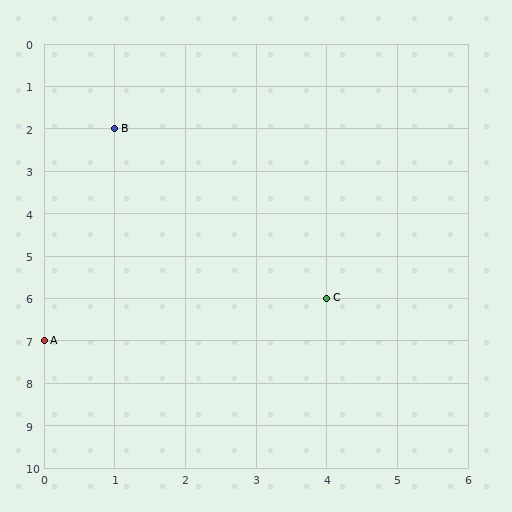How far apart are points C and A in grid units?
Points C and A are 4 columns and 1 row apart (about 4.1 grid units diagonally).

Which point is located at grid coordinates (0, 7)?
Point A is at (0, 7).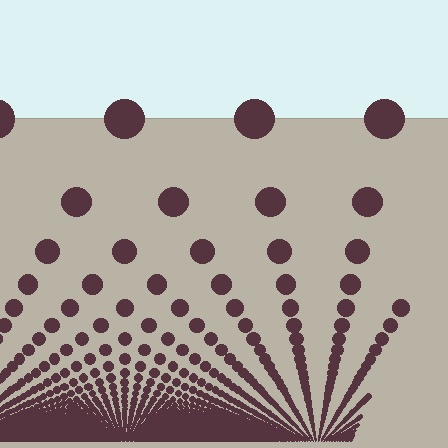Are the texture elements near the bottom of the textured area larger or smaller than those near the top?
Smaller. The gradient is inverted — elements near the bottom are smaller and denser.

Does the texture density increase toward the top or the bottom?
Density increases toward the bottom.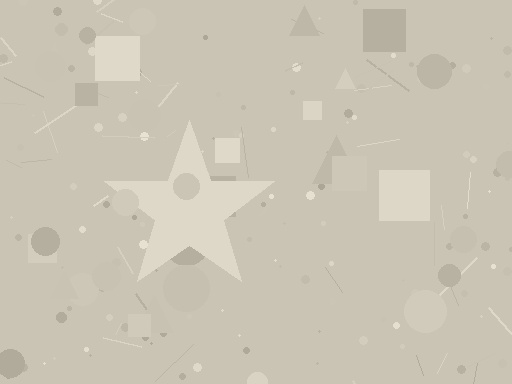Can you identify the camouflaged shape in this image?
The camouflaged shape is a star.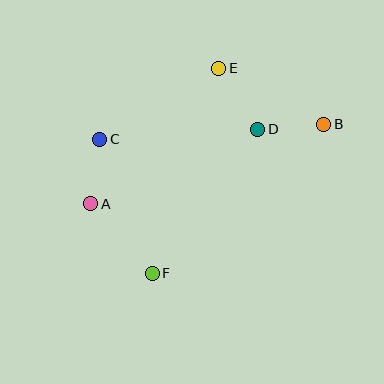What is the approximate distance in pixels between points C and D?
The distance between C and D is approximately 158 pixels.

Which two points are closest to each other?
Points A and C are closest to each other.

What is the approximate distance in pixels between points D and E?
The distance between D and E is approximately 73 pixels.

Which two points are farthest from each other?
Points A and B are farthest from each other.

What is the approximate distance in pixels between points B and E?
The distance between B and E is approximately 119 pixels.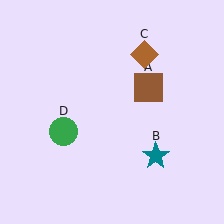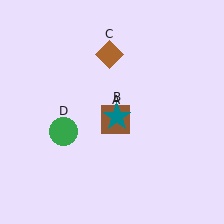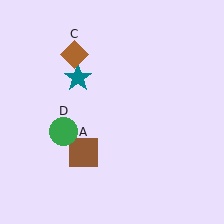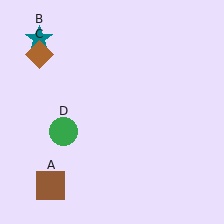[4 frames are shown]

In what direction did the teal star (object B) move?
The teal star (object B) moved up and to the left.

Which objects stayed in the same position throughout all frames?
Green circle (object D) remained stationary.